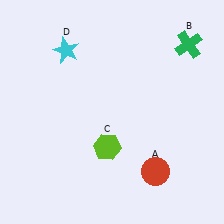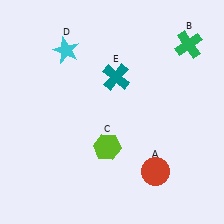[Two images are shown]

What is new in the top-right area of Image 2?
A teal cross (E) was added in the top-right area of Image 2.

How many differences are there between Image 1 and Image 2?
There is 1 difference between the two images.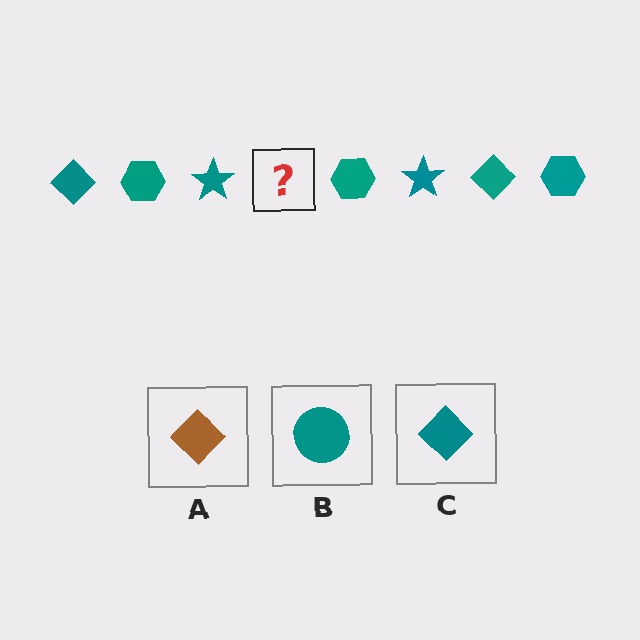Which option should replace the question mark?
Option C.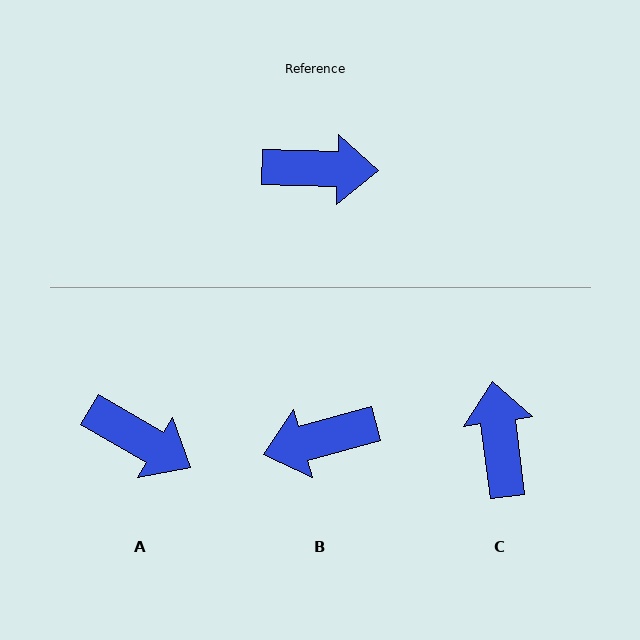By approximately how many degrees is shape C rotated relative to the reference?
Approximately 99 degrees counter-clockwise.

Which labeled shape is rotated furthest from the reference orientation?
B, about 163 degrees away.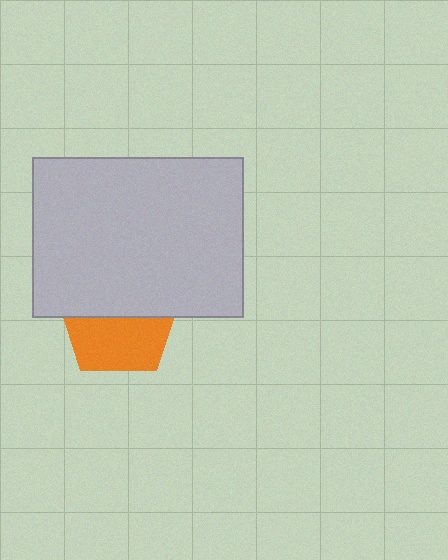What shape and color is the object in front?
The object in front is a light gray rectangle.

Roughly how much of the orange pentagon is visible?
About half of it is visible (roughly 50%).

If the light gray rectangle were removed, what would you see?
You would see the complete orange pentagon.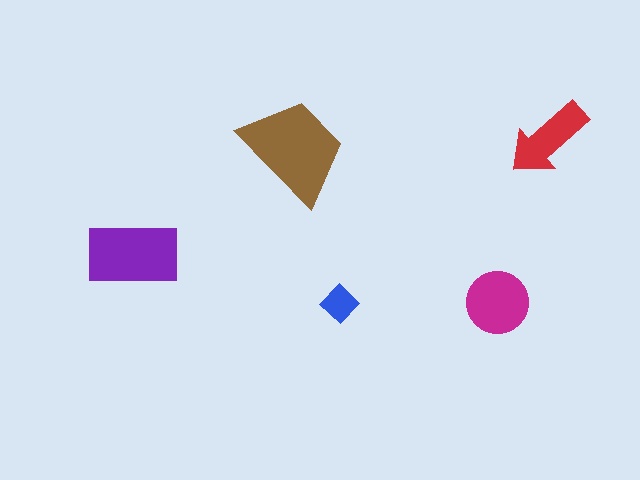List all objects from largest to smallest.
The brown trapezoid, the purple rectangle, the magenta circle, the red arrow, the blue diamond.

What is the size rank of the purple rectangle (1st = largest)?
2nd.